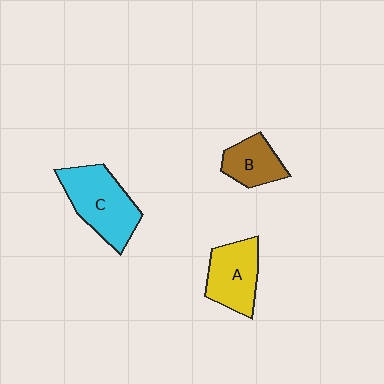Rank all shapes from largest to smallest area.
From largest to smallest: C (cyan), A (yellow), B (brown).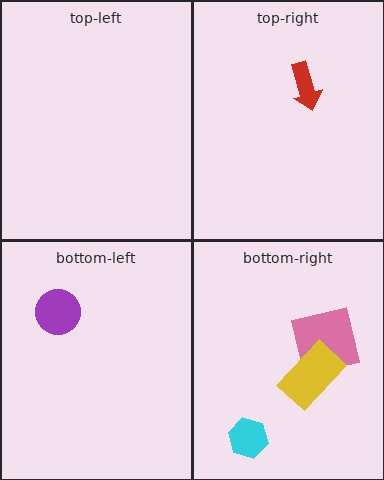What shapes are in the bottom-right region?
The cyan hexagon, the pink square, the yellow rectangle.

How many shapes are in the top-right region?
1.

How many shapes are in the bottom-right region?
3.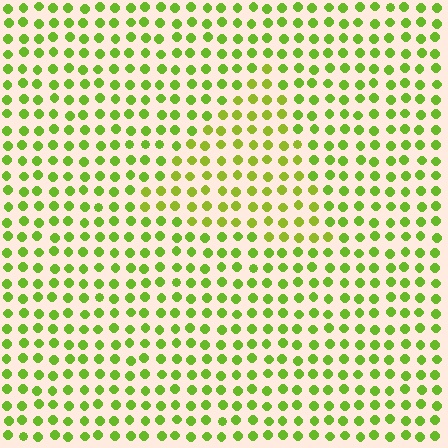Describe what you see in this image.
The image is filled with small lime elements in a uniform arrangement. A triangle-shaped region is visible where the elements are tinted to a slightly different hue, forming a subtle color boundary.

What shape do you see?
I see a triangle.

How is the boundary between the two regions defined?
The boundary is defined purely by a slight shift in hue (about 17 degrees). Spacing, size, and orientation are identical on both sides.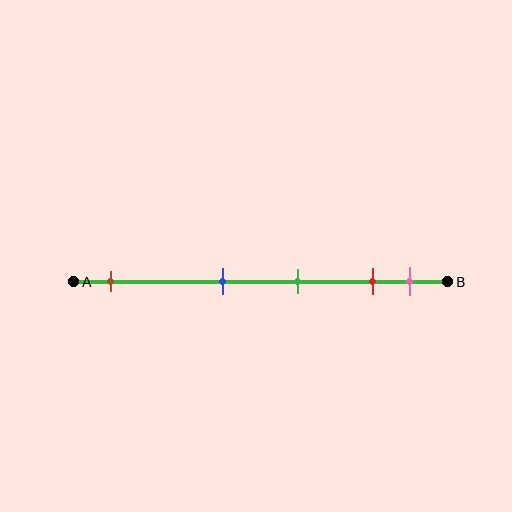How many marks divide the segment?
There are 5 marks dividing the segment.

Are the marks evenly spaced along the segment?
No, the marks are not evenly spaced.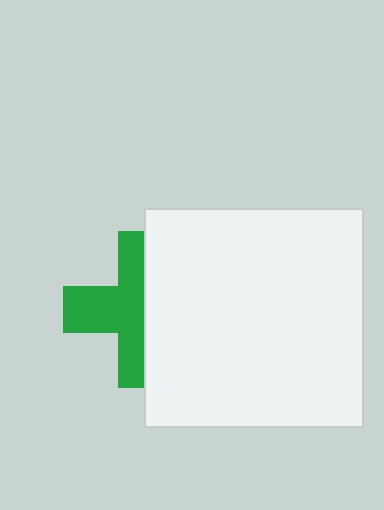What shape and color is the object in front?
The object in front is a white square.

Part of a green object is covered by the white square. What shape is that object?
It is a cross.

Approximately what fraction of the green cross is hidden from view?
Roughly 48% of the green cross is hidden behind the white square.